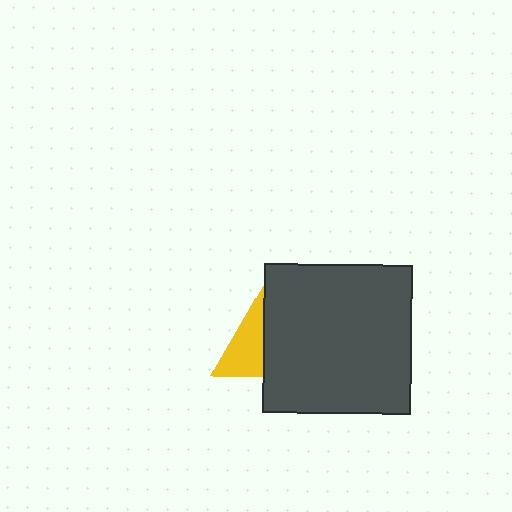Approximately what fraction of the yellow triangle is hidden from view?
Roughly 62% of the yellow triangle is hidden behind the dark gray square.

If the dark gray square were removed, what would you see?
You would see the complete yellow triangle.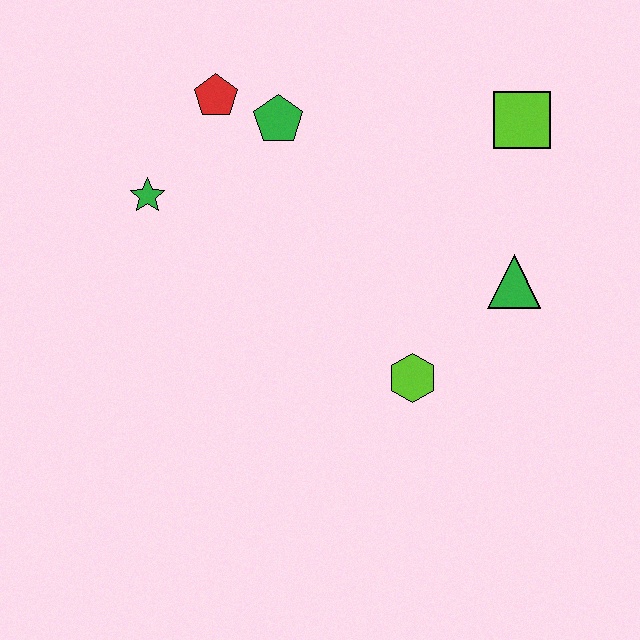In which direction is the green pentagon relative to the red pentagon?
The green pentagon is to the right of the red pentagon.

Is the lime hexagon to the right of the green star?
Yes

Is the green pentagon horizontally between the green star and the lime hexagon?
Yes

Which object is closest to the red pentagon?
The green pentagon is closest to the red pentagon.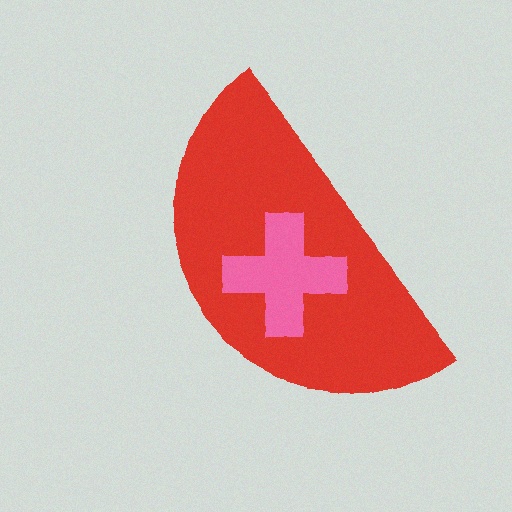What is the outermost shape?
The red semicircle.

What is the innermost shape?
The pink cross.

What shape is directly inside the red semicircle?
The pink cross.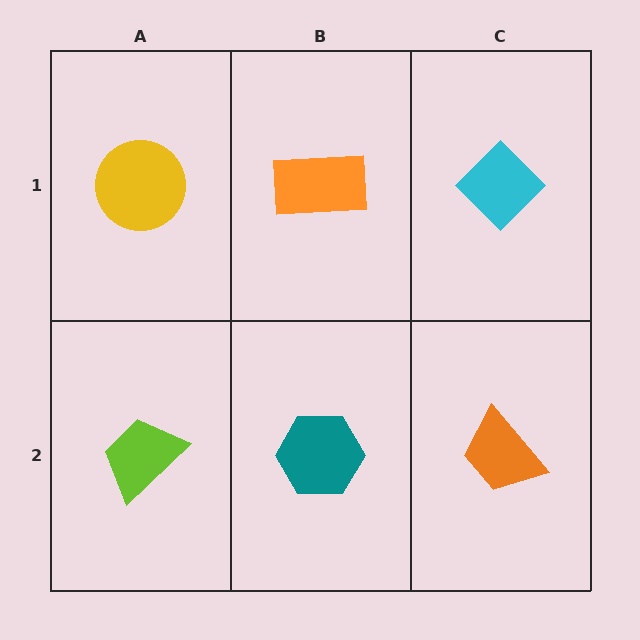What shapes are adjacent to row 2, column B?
An orange rectangle (row 1, column B), a lime trapezoid (row 2, column A), an orange trapezoid (row 2, column C).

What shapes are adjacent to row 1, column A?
A lime trapezoid (row 2, column A), an orange rectangle (row 1, column B).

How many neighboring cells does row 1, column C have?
2.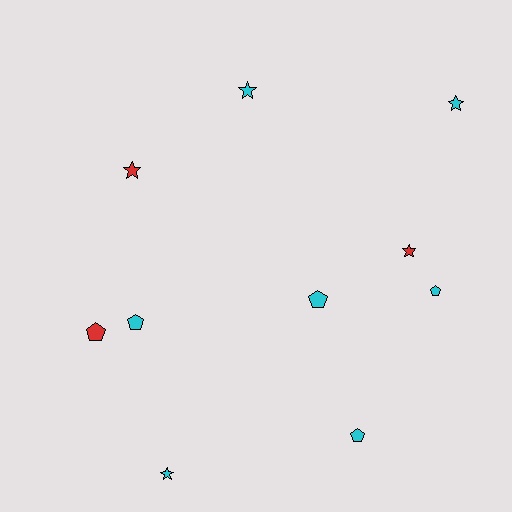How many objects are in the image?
There are 10 objects.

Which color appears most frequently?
Cyan, with 7 objects.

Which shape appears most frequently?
Pentagon, with 5 objects.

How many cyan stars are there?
There are 3 cyan stars.